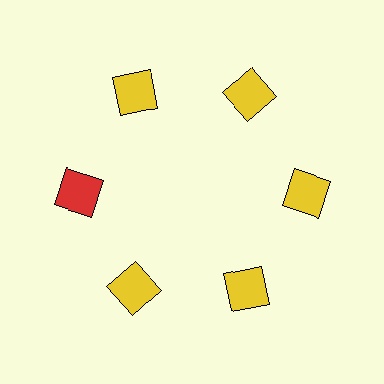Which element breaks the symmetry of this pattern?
The red square at roughly the 9 o'clock position breaks the symmetry. All other shapes are yellow squares.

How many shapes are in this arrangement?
There are 6 shapes arranged in a ring pattern.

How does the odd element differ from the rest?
It has a different color: red instead of yellow.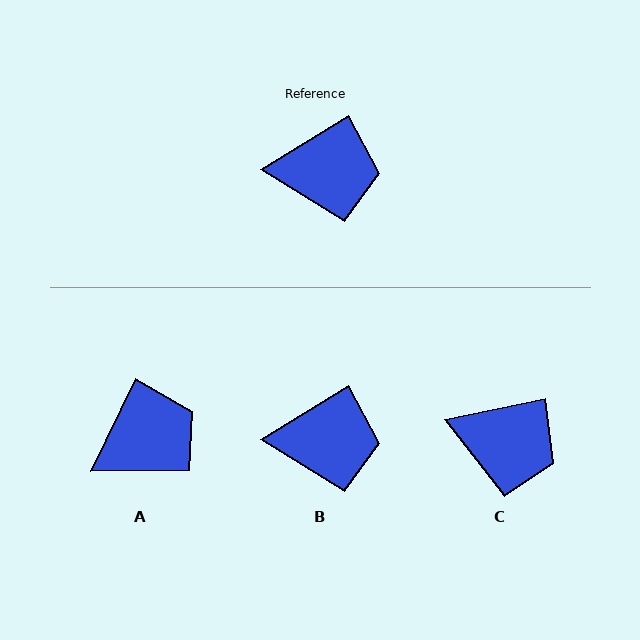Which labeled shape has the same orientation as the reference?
B.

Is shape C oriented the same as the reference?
No, it is off by about 20 degrees.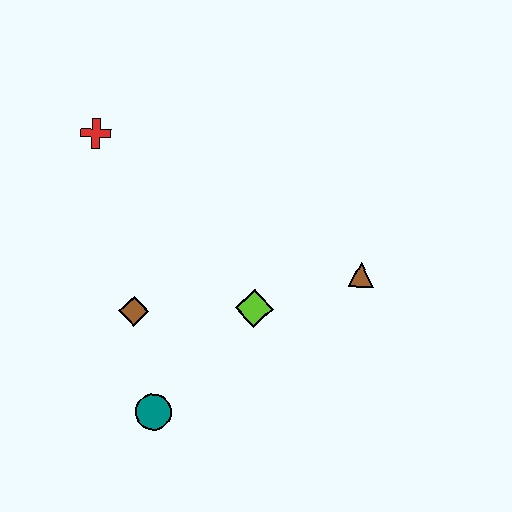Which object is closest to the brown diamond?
The teal circle is closest to the brown diamond.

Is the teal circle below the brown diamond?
Yes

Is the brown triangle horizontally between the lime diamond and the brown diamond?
No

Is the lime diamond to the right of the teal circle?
Yes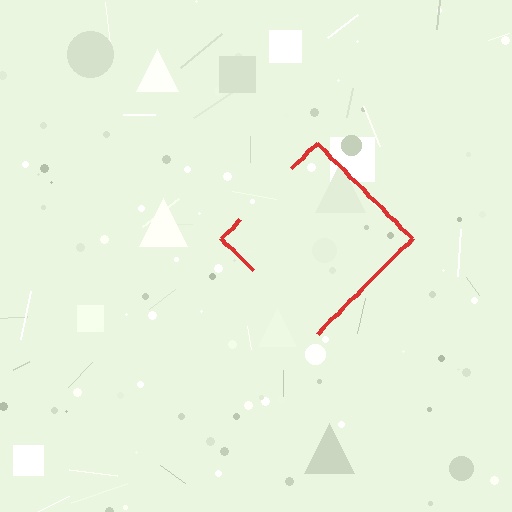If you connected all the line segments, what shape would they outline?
They would outline a diamond.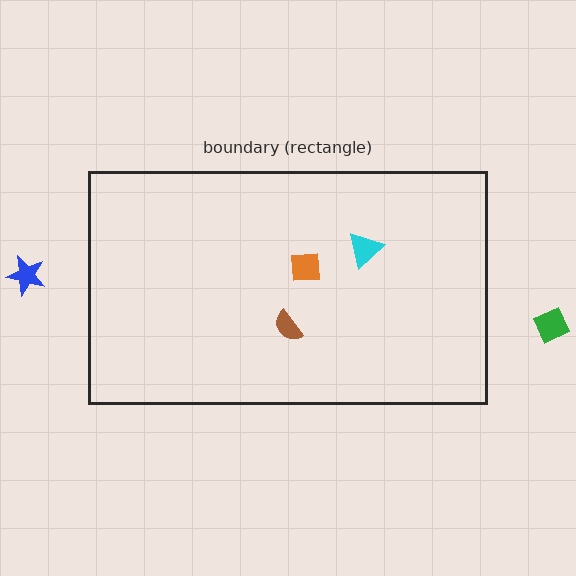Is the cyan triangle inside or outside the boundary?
Inside.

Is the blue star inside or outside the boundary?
Outside.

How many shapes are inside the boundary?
3 inside, 2 outside.